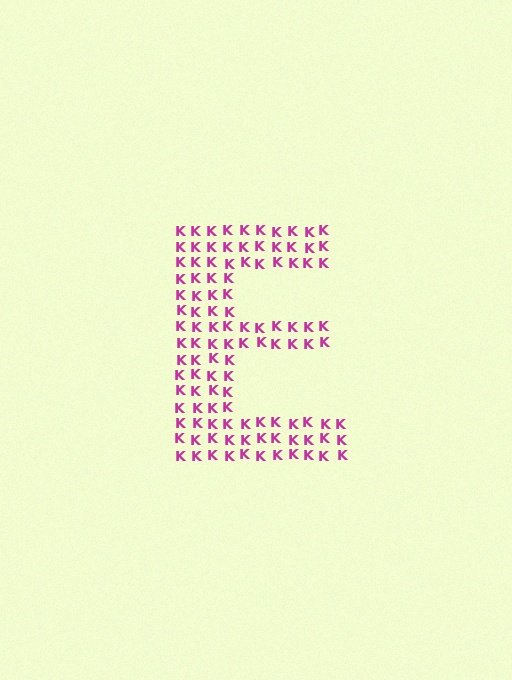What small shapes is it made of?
It is made of small letter K's.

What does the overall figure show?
The overall figure shows the letter E.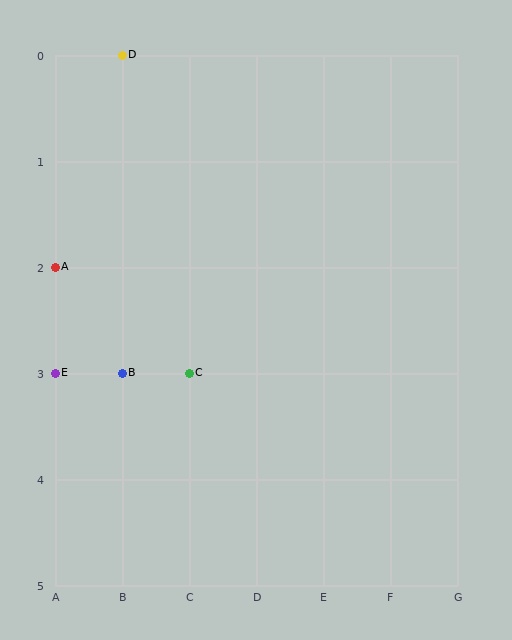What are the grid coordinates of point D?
Point D is at grid coordinates (B, 0).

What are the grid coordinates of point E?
Point E is at grid coordinates (A, 3).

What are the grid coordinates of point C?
Point C is at grid coordinates (C, 3).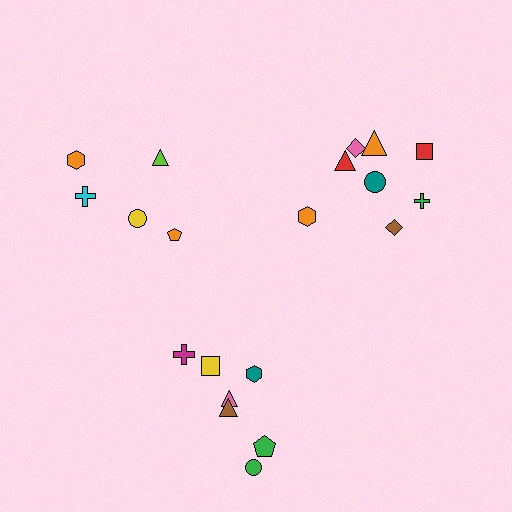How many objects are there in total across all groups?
There are 20 objects.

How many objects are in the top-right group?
There are 8 objects.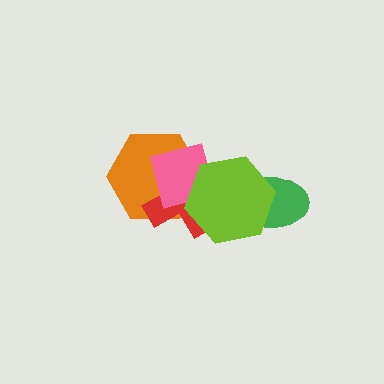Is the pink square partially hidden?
Yes, it is partially covered by another shape.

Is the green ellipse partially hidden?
Yes, it is partially covered by another shape.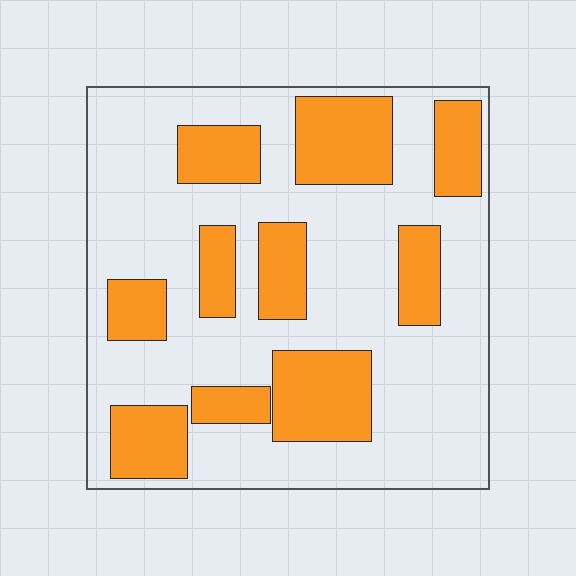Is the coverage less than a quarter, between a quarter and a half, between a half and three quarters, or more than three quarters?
Between a quarter and a half.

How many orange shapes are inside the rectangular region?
10.